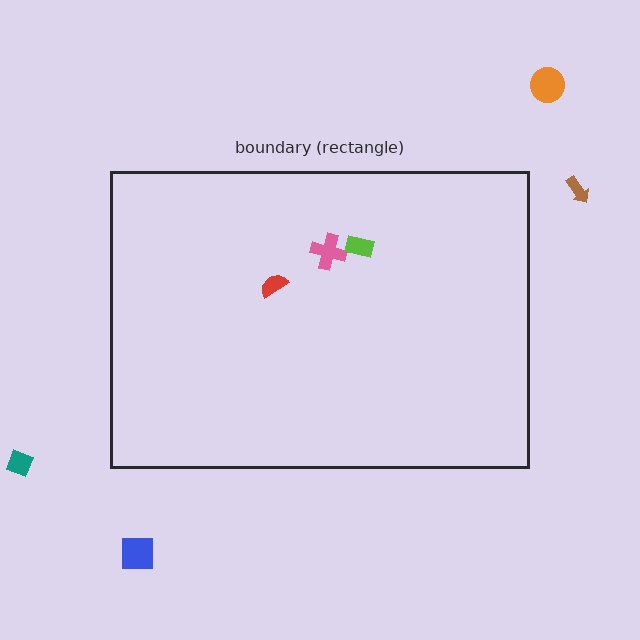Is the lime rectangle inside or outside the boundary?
Inside.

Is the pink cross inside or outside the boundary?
Inside.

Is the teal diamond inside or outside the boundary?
Outside.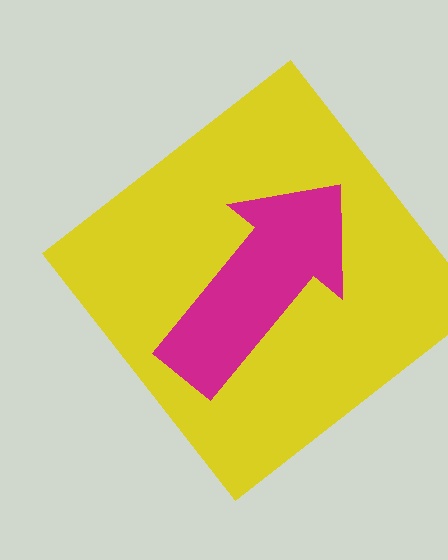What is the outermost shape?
The yellow diamond.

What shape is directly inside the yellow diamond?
The magenta arrow.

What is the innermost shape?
The magenta arrow.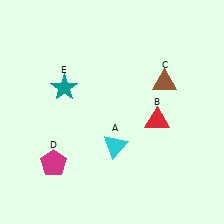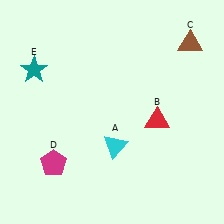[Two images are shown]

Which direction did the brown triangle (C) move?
The brown triangle (C) moved up.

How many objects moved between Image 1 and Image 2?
2 objects moved between the two images.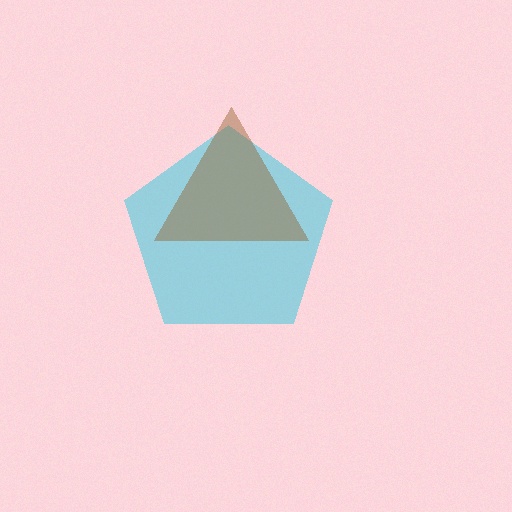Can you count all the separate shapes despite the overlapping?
Yes, there are 2 separate shapes.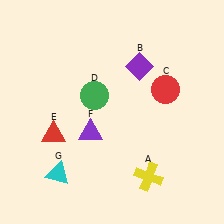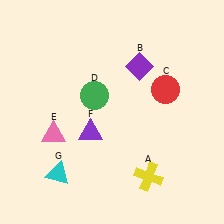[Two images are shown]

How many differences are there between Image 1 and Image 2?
There is 1 difference between the two images.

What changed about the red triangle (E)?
In Image 1, E is red. In Image 2, it changed to pink.